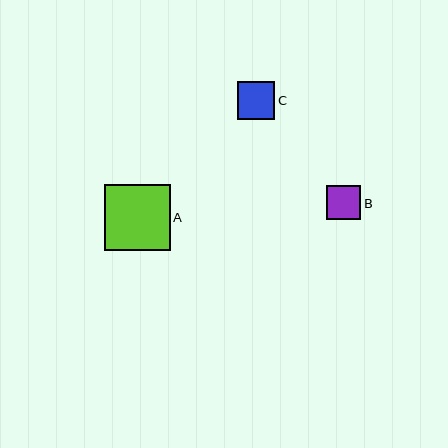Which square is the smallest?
Square B is the smallest with a size of approximately 34 pixels.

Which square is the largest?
Square A is the largest with a size of approximately 65 pixels.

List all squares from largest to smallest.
From largest to smallest: A, C, B.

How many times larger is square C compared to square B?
Square C is approximately 1.1 times the size of square B.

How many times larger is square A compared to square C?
Square A is approximately 1.7 times the size of square C.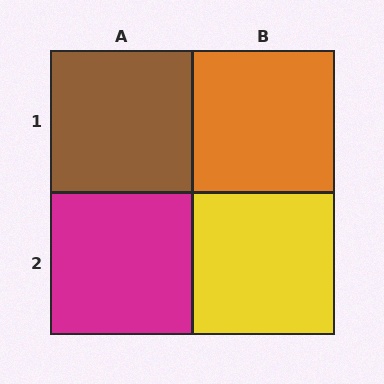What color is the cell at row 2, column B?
Yellow.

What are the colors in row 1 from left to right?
Brown, orange.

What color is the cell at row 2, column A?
Magenta.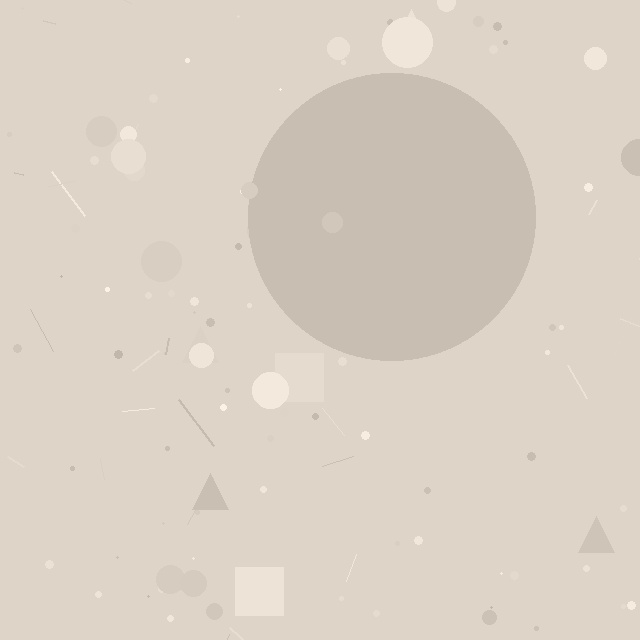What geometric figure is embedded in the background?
A circle is embedded in the background.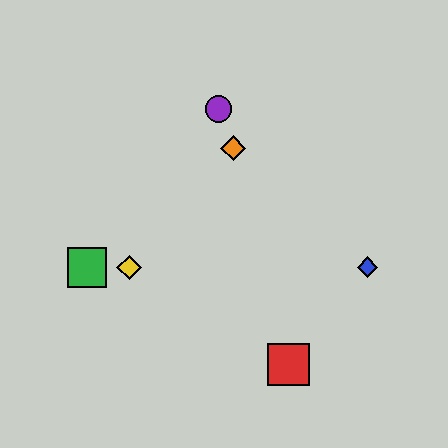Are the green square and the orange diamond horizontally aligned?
No, the green square is at y≈267 and the orange diamond is at y≈148.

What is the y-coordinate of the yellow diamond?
The yellow diamond is at y≈267.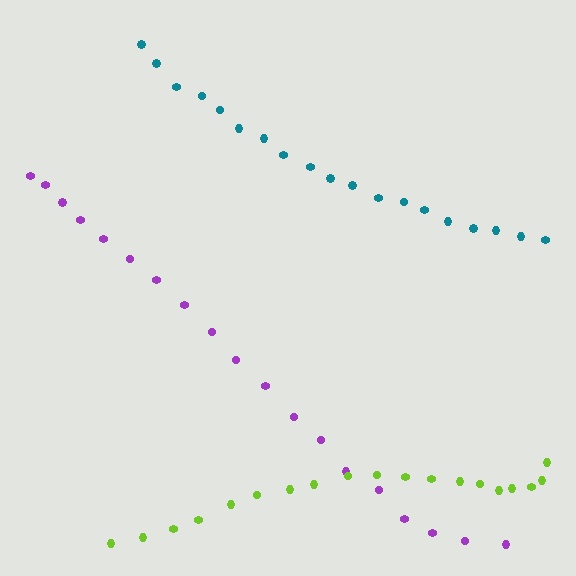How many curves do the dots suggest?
There are 3 distinct paths.